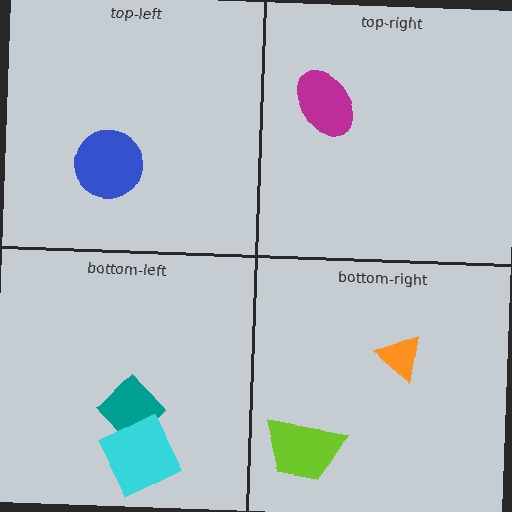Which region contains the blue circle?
The top-left region.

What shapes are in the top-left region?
The blue circle.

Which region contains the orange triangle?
The bottom-right region.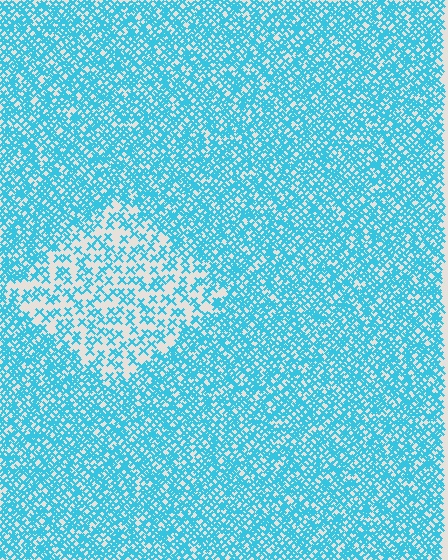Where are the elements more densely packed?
The elements are more densely packed outside the diamond boundary.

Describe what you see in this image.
The image contains small cyan elements arranged at two different densities. A diamond-shaped region is visible where the elements are less densely packed than the surrounding area.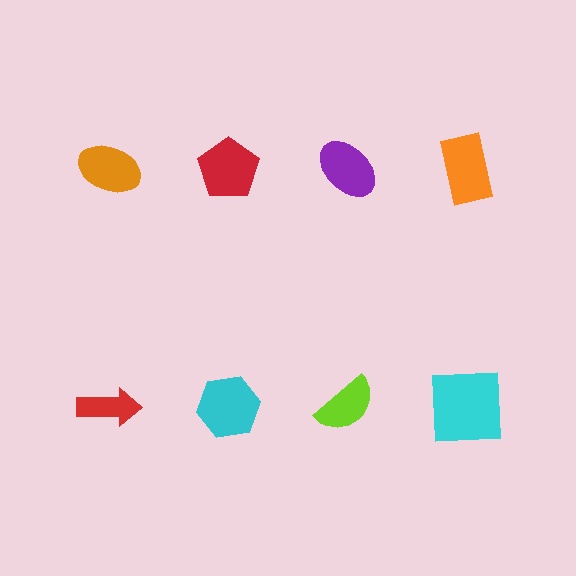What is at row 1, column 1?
An orange ellipse.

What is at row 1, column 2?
A red pentagon.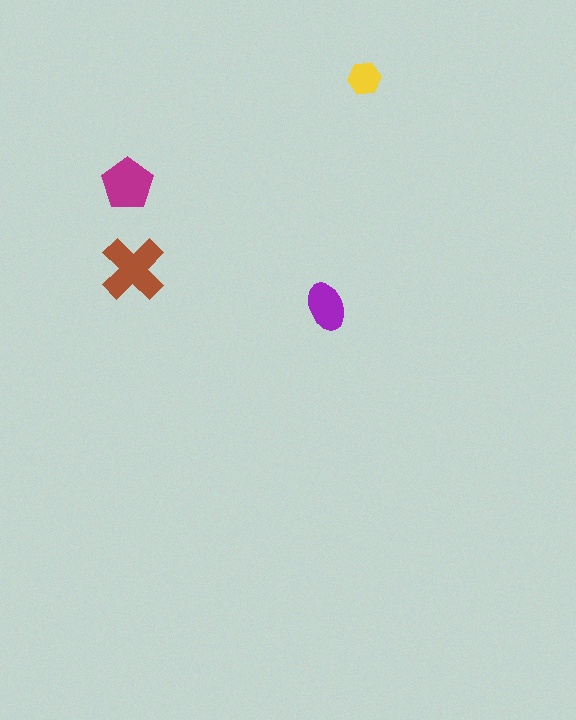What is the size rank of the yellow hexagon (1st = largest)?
4th.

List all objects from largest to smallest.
The brown cross, the magenta pentagon, the purple ellipse, the yellow hexagon.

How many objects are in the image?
There are 4 objects in the image.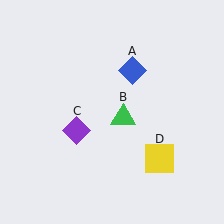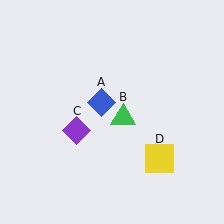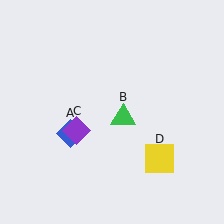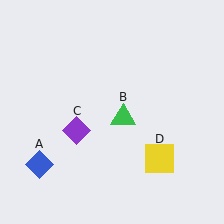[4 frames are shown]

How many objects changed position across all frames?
1 object changed position: blue diamond (object A).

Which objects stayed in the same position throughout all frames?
Green triangle (object B) and purple diamond (object C) and yellow square (object D) remained stationary.